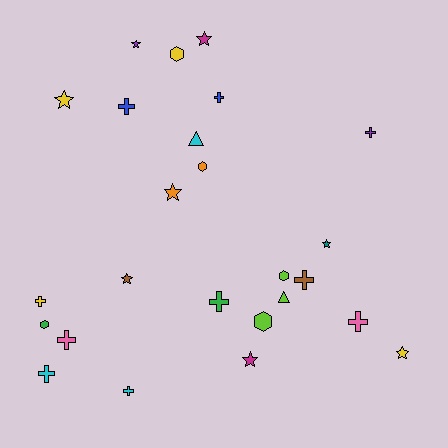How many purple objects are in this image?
There are 2 purple objects.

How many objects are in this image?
There are 25 objects.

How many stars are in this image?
There are 8 stars.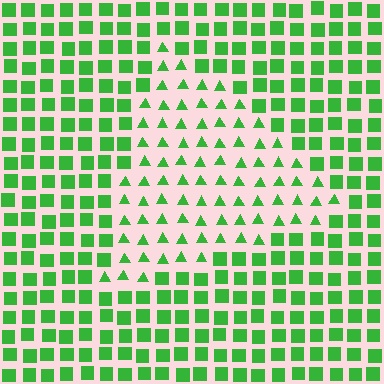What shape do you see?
I see a triangle.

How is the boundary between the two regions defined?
The boundary is defined by a change in element shape: triangles inside vs. squares outside. All elements share the same color and spacing.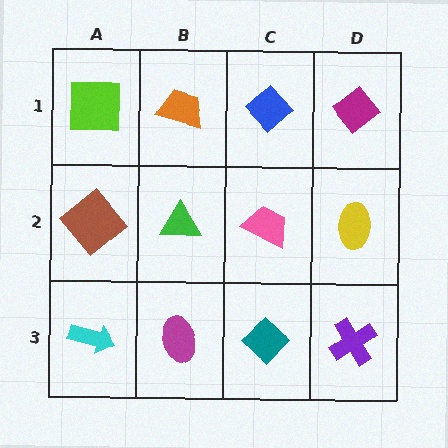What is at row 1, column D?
A magenta diamond.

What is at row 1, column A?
A lime square.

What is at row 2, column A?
A brown diamond.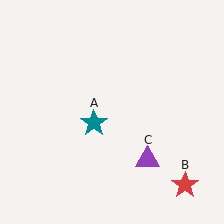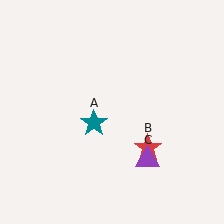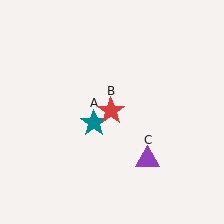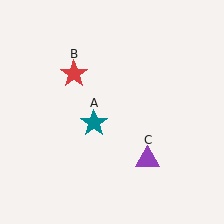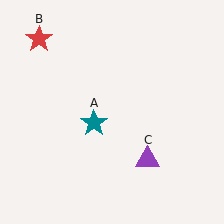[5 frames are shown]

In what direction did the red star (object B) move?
The red star (object B) moved up and to the left.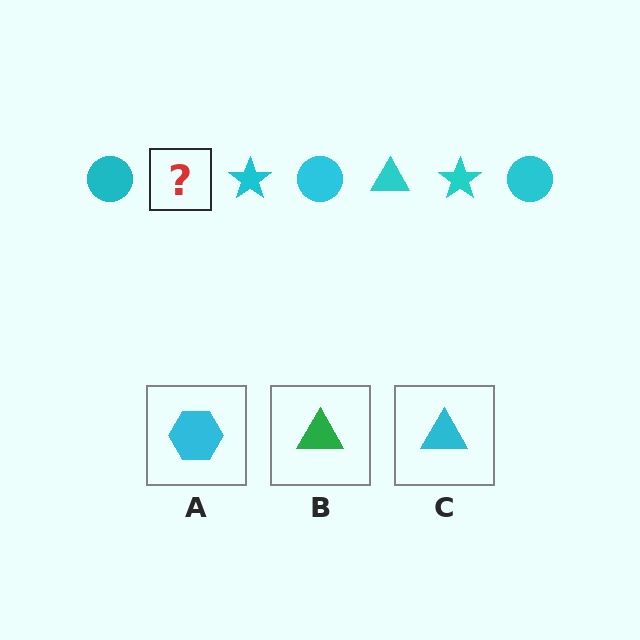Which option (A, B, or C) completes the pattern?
C.